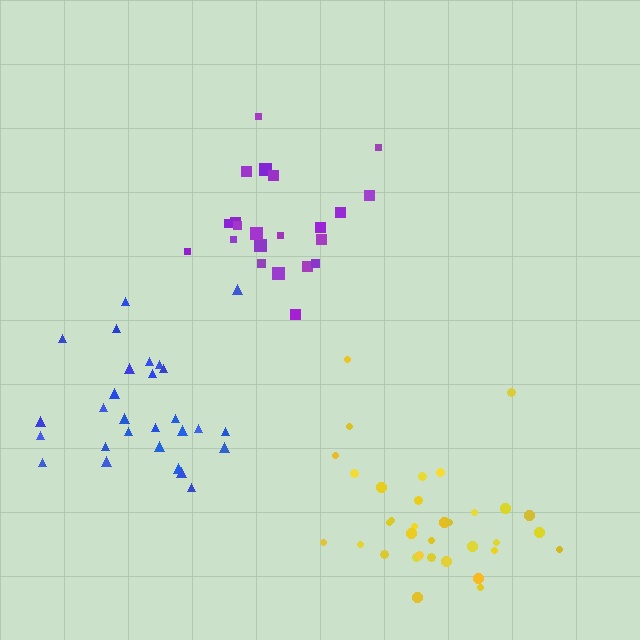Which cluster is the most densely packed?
Yellow.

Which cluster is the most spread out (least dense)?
Blue.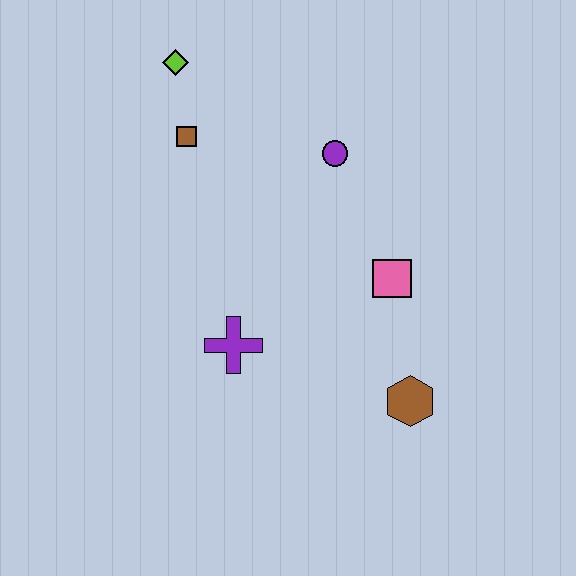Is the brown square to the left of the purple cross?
Yes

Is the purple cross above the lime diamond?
No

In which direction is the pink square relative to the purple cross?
The pink square is to the right of the purple cross.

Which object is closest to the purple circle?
The pink square is closest to the purple circle.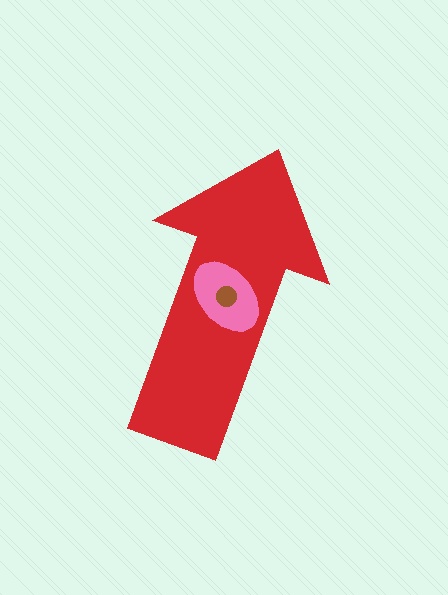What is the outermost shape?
The red arrow.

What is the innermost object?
The brown circle.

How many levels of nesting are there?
3.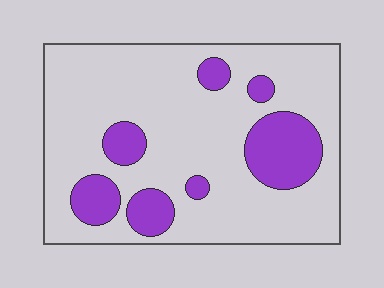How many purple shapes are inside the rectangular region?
7.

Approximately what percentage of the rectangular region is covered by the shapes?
Approximately 20%.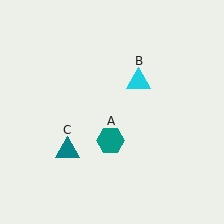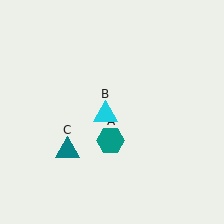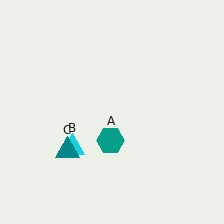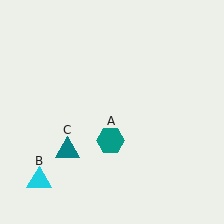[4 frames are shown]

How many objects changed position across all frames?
1 object changed position: cyan triangle (object B).